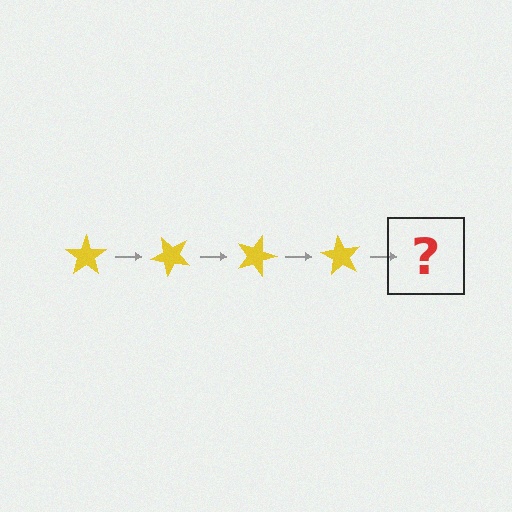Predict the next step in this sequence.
The next step is a yellow star rotated 180 degrees.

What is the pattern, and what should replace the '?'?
The pattern is that the star rotates 45 degrees each step. The '?' should be a yellow star rotated 180 degrees.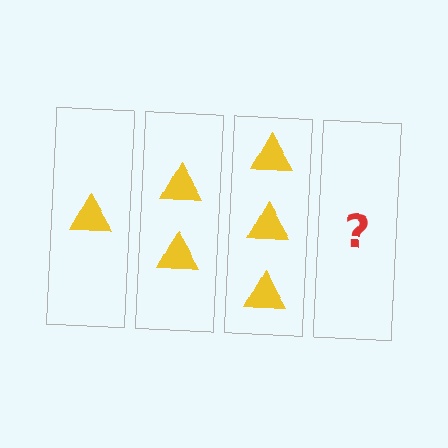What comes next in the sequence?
The next element should be 4 triangles.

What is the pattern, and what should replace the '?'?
The pattern is that each step adds one more triangle. The '?' should be 4 triangles.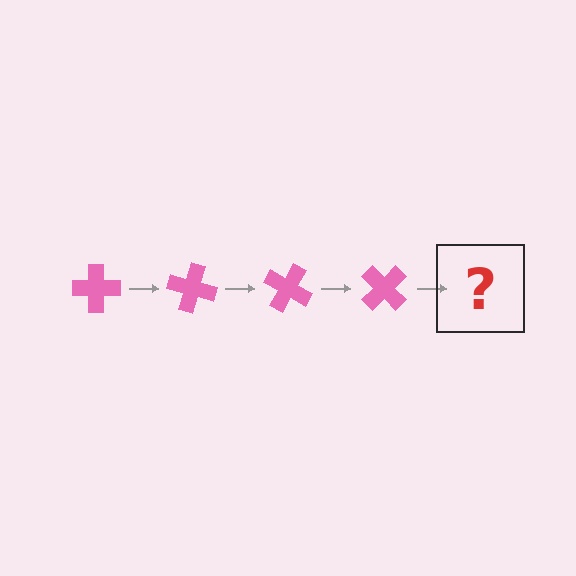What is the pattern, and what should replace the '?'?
The pattern is that the cross rotates 15 degrees each step. The '?' should be a pink cross rotated 60 degrees.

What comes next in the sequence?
The next element should be a pink cross rotated 60 degrees.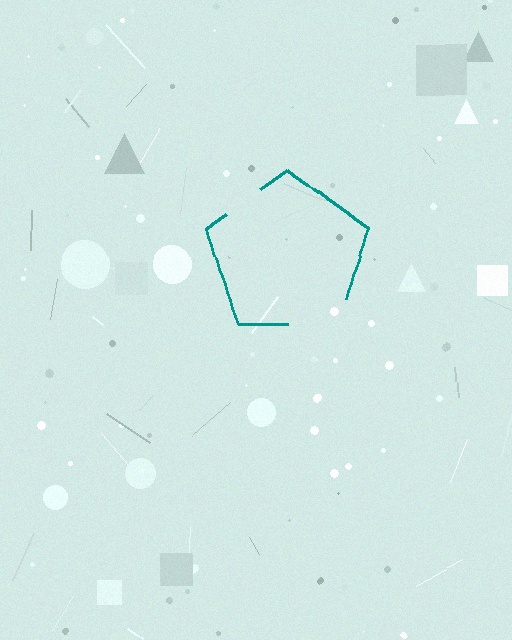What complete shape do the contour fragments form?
The contour fragments form a pentagon.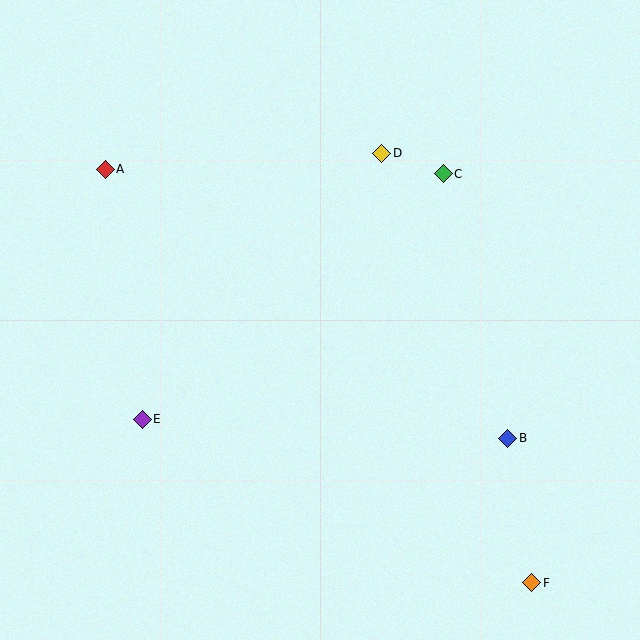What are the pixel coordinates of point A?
Point A is at (105, 169).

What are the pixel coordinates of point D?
Point D is at (382, 153).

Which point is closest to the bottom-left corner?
Point E is closest to the bottom-left corner.